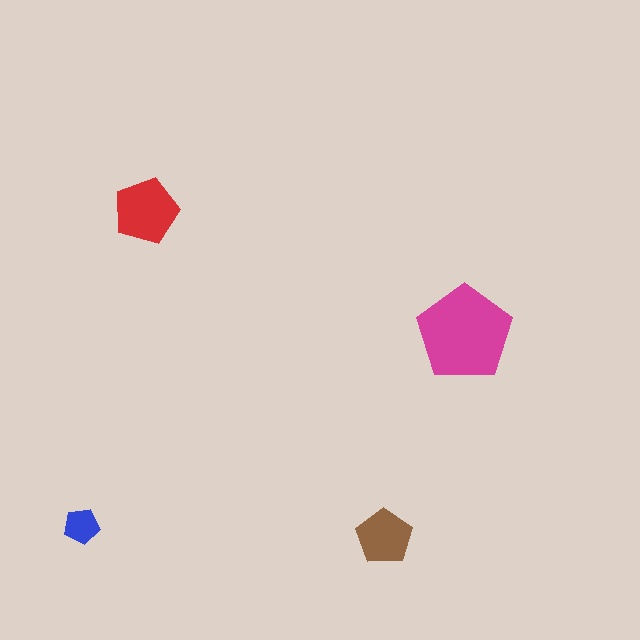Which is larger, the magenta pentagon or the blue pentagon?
The magenta one.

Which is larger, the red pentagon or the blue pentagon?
The red one.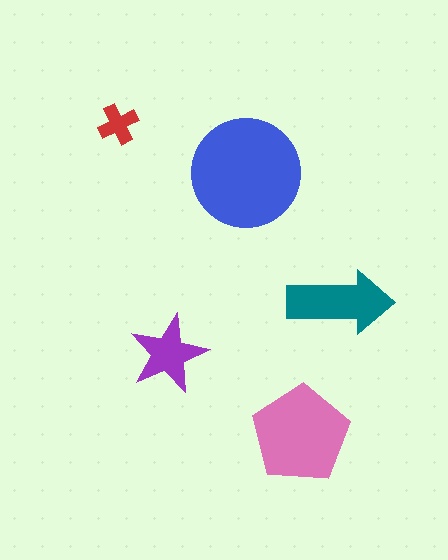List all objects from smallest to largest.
The red cross, the purple star, the teal arrow, the pink pentagon, the blue circle.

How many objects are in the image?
There are 5 objects in the image.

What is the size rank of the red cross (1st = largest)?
5th.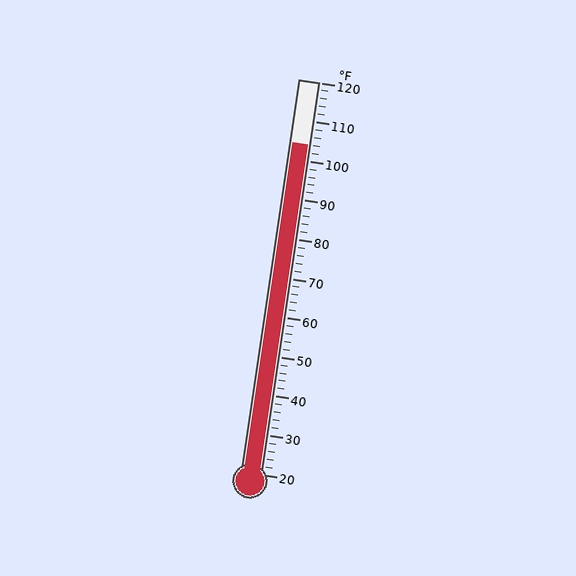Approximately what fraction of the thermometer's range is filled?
The thermometer is filled to approximately 85% of its range.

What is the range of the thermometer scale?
The thermometer scale ranges from 20°F to 120°F.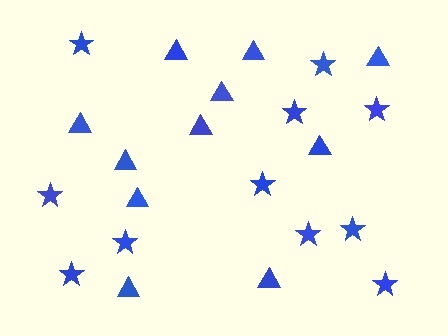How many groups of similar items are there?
There are 2 groups: one group of stars (11) and one group of triangles (11).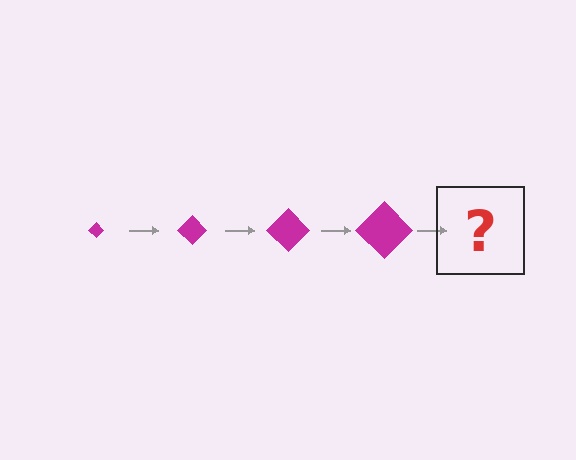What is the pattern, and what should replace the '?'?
The pattern is that the diamond gets progressively larger each step. The '?' should be a magenta diamond, larger than the previous one.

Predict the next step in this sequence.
The next step is a magenta diamond, larger than the previous one.